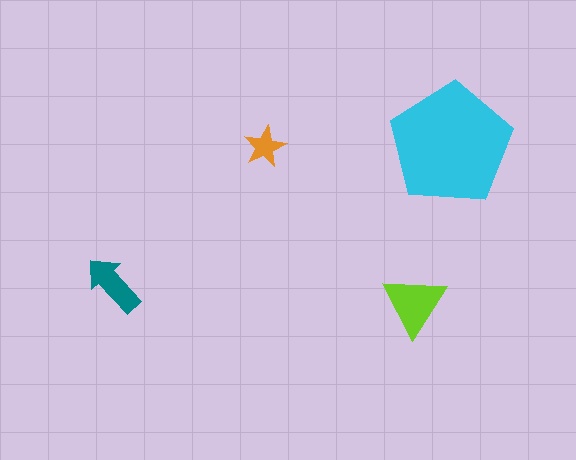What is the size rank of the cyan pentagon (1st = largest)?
1st.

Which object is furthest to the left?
The teal arrow is leftmost.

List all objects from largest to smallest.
The cyan pentagon, the lime triangle, the teal arrow, the orange star.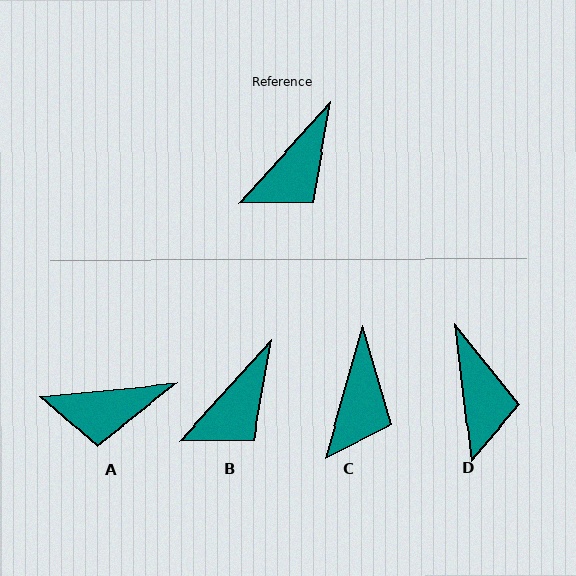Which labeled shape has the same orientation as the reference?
B.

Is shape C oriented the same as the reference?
No, it is off by about 27 degrees.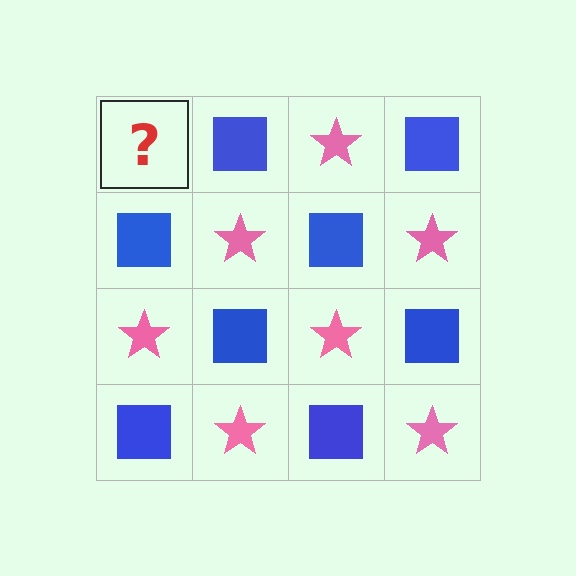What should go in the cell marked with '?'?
The missing cell should contain a pink star.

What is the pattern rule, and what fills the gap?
The rule is that it alternates pink star and blue square in a checkerboard pattern. The gap should be filled with a pink star.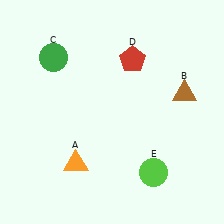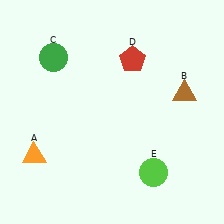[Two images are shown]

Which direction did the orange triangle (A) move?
The orange triangle (A) moved left.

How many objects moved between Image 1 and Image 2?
1 object moved between the two images.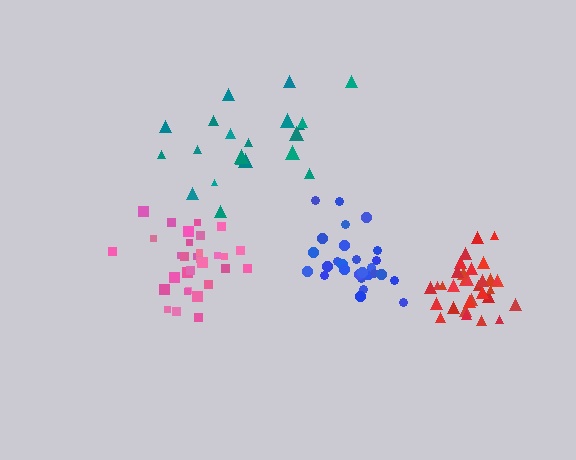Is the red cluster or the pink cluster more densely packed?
Red.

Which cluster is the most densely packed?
Red.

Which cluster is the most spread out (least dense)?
Teal.